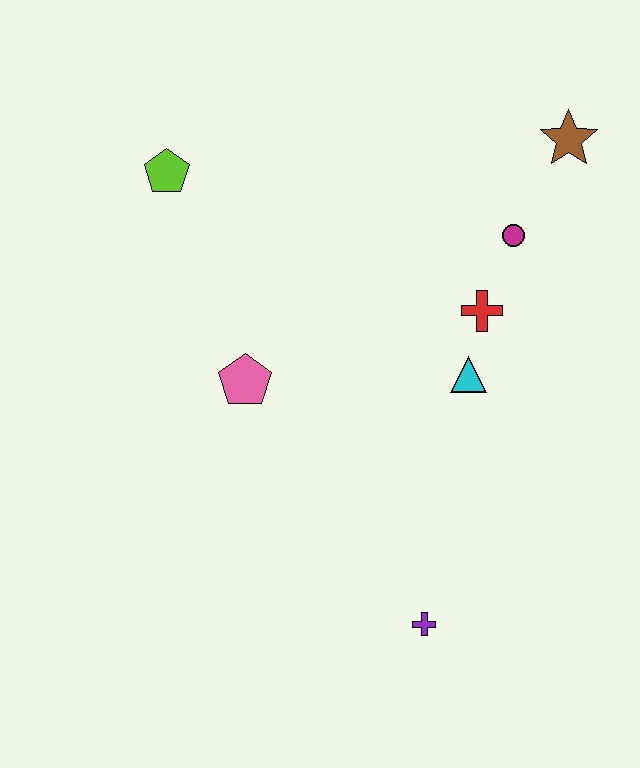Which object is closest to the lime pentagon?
The pink pentagon is closest to the lime pentagon.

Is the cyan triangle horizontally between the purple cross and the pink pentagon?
No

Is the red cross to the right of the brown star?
No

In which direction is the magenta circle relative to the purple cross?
The magenta circle is above the purple cross.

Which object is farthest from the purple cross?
The lime pentagon is farthest from the purple cross.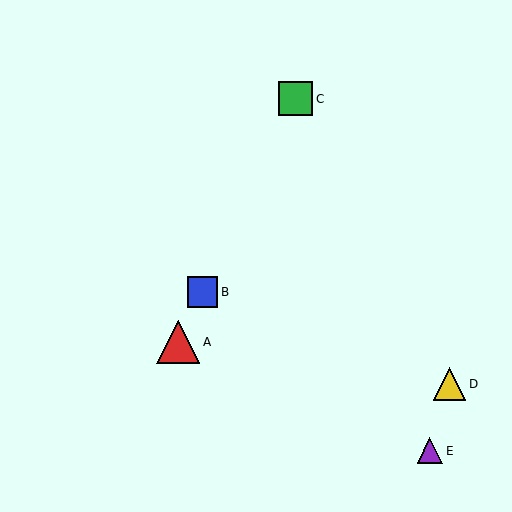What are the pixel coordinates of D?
Object D is at (449, 384).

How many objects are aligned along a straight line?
3 objects (A, B, C) are aligned along a straight line.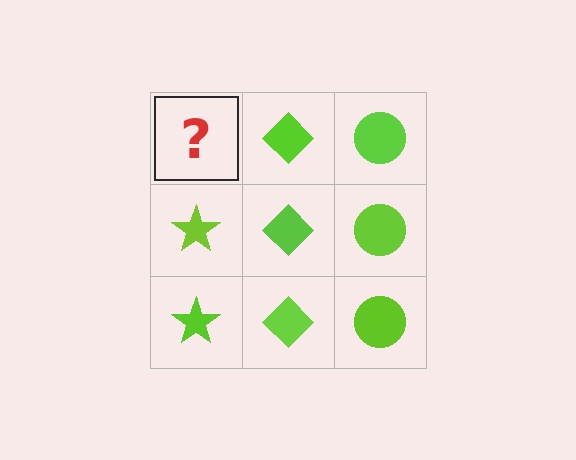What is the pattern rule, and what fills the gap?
The rule is that each column has a consistent shape. The gap should be filled with a lime star.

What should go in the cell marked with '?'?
The missing cell should contain a lime star.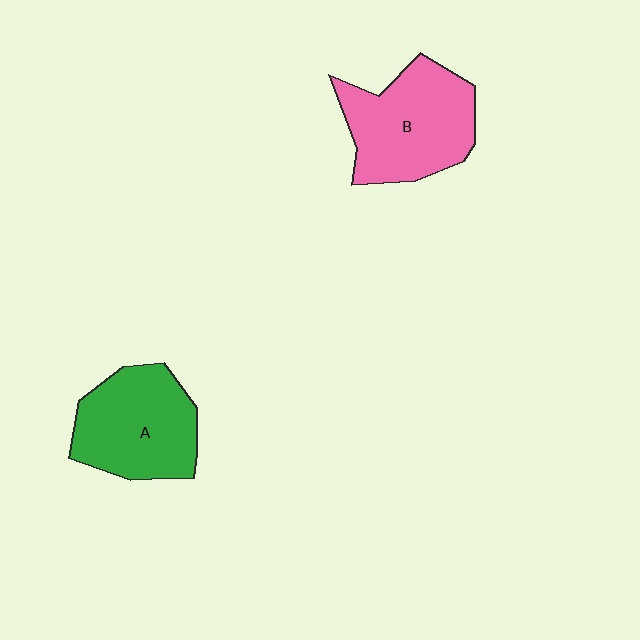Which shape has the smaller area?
Shape A (green).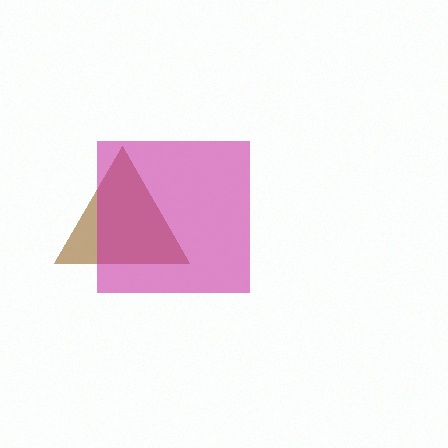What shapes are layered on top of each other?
The layered shapes are: a brown triangle, a magenta square.